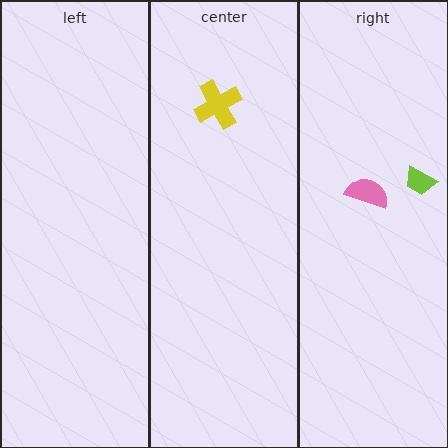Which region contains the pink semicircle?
The right region.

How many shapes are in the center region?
1.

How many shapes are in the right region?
2.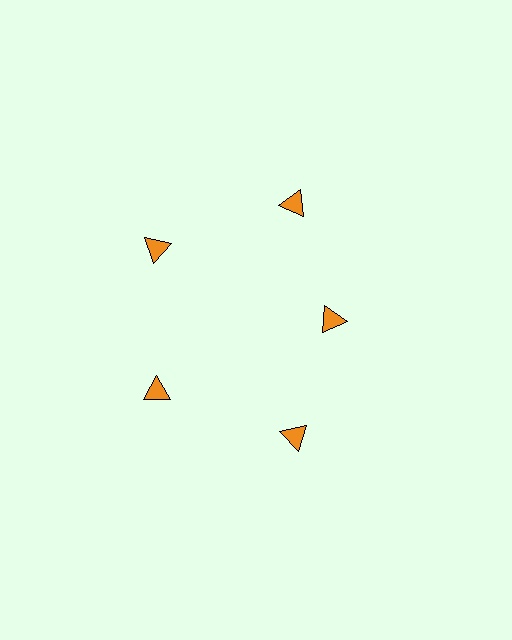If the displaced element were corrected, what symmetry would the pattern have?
It would have 5-fold rotational symmetry — the pattern would map onto itself every 72 degrees.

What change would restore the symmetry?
The symmetry would be restored by moving it outward, back onto the ring so that all 5 triangles sit at equal angles and equal distance from the center.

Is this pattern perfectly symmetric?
No. The 5 orange triangles are arranged in a ring, but one element near the 3 o'clock position is pulled inward toward the center, breaking the 5-fold rotational symmetry.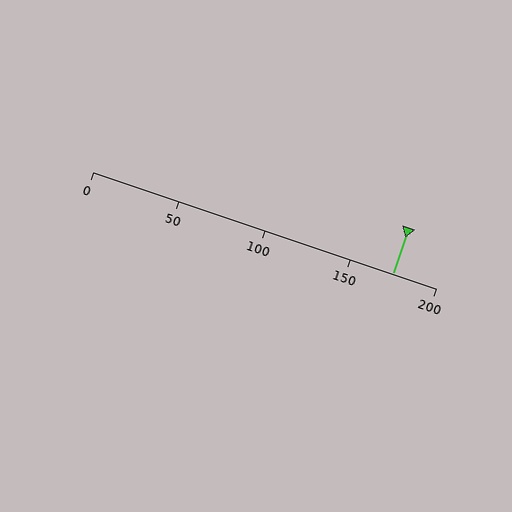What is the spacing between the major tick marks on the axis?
The major ticks are spaced 50 apart.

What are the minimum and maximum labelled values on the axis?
The axis runs from 0 to 200.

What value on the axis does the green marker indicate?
The marker indicates approximately 175.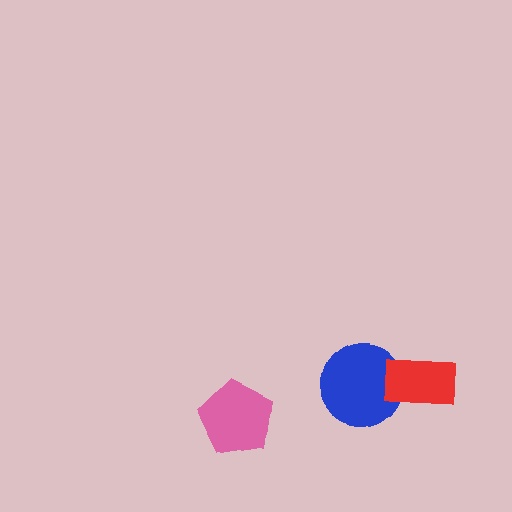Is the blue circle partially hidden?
Yes, it is partially covered by another shape.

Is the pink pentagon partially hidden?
No, no other shape covers it.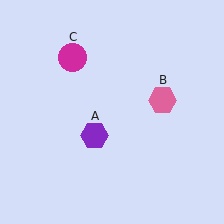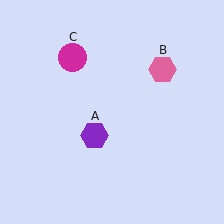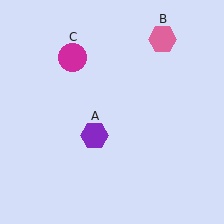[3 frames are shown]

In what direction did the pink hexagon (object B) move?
The pink hexagon (object B) moved up.